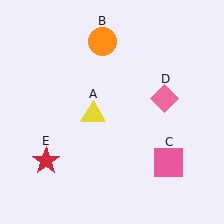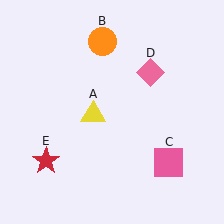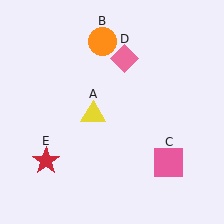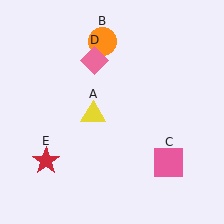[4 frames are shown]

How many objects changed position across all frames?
1 object changed position: pink diamond (object D).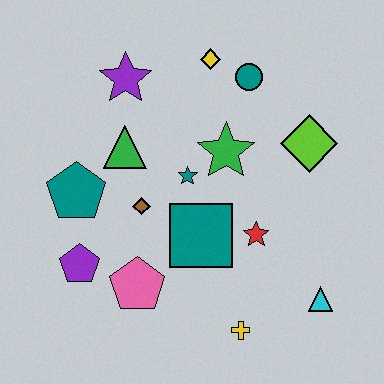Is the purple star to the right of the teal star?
No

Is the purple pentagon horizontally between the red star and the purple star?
No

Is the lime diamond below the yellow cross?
No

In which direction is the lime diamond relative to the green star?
The lime diamond is to the right of the green star.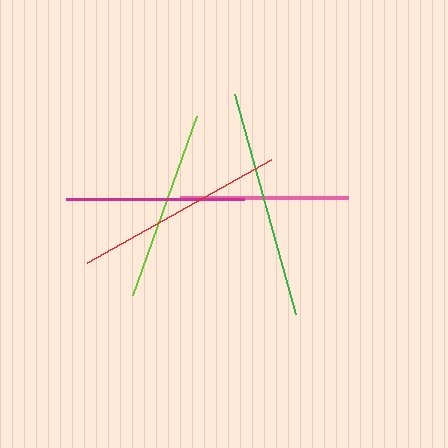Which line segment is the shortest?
The pink line is the shortest at approximately 168 pixels.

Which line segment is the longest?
The green line is the longest at approximately 228 pixels.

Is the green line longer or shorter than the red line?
The green line is longer than the red line.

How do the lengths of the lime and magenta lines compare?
The lime and magenta lines are approximately the same length.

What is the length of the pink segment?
The pink segment is approximately 168 pixels long.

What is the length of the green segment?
The green segment is approximately 228 pixels long.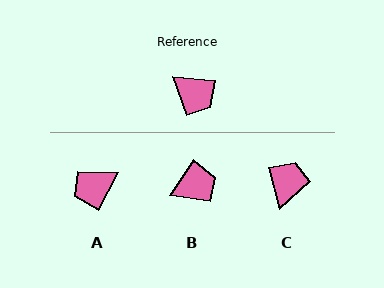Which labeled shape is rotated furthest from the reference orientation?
A, about 112 degrees away.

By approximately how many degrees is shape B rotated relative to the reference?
Approximately 61 degrees counter-clockwise.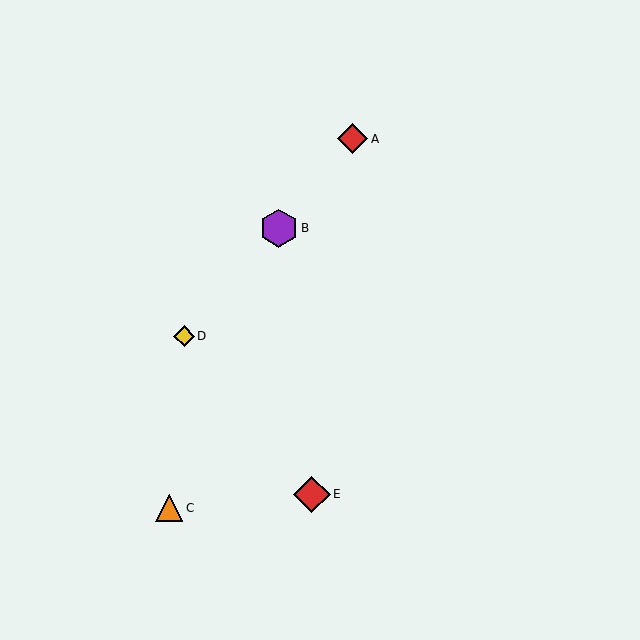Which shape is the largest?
The purple hexagon (labeled B) is the largest.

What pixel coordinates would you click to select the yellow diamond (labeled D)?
Click at (184, 336) to select the yellow diamond D.